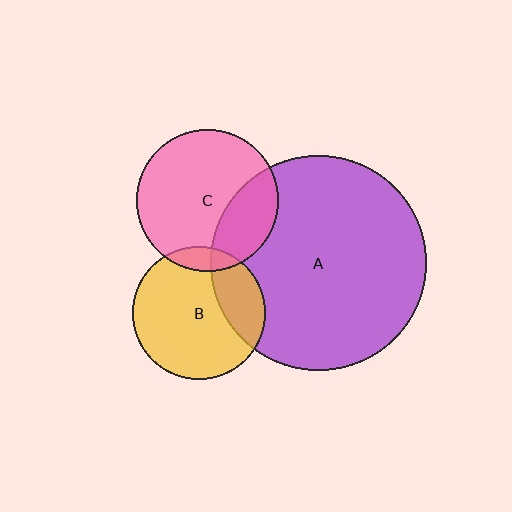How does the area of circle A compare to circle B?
Approximately 2.6 times.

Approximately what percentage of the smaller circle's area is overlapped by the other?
Approximately 10%.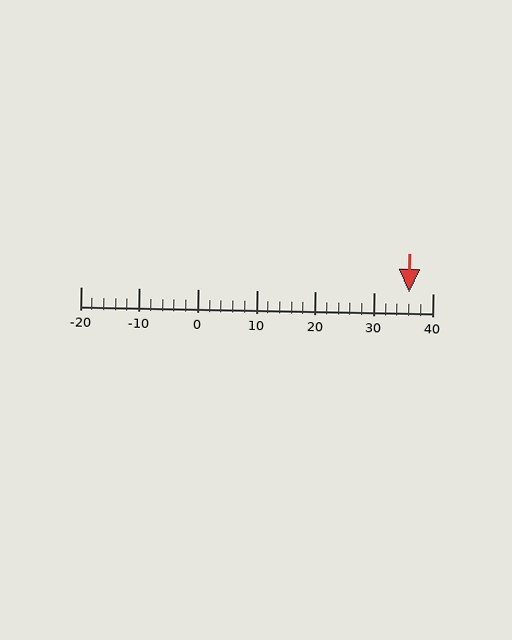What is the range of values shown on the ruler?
The ruler shows values from -20 to 40.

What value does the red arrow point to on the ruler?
The red arrow points to approximately 36.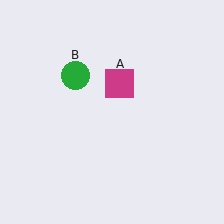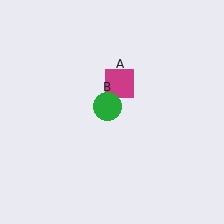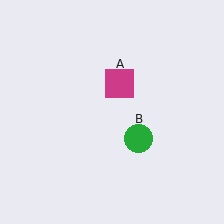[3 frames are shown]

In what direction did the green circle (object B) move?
The green circle (object B) moved down and to the right.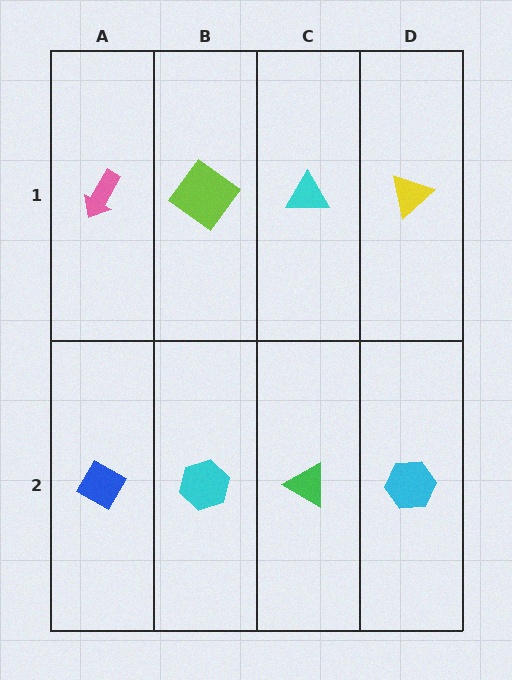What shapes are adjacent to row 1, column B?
A cyan hexagon (row 2, column B), a pink arrow (row 1, column A), a cyan triangle (row 1, column C).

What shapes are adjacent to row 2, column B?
A lime diamond (row 1, column B), a blue diamond (row 2, column A), a green triangle (row 2, column C).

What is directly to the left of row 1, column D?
A cyan triangle.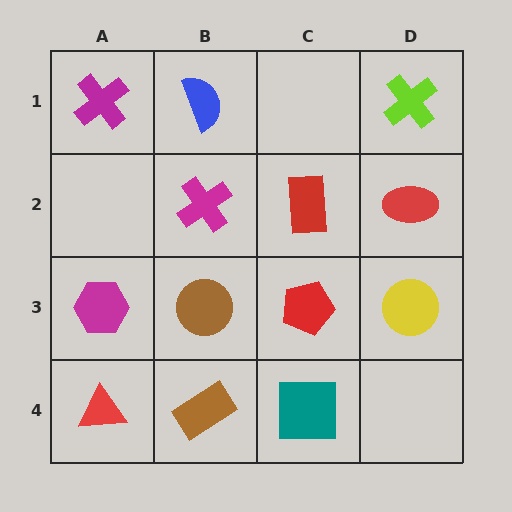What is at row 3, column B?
A brown circle.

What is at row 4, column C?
A teal square.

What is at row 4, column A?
A red triangle.